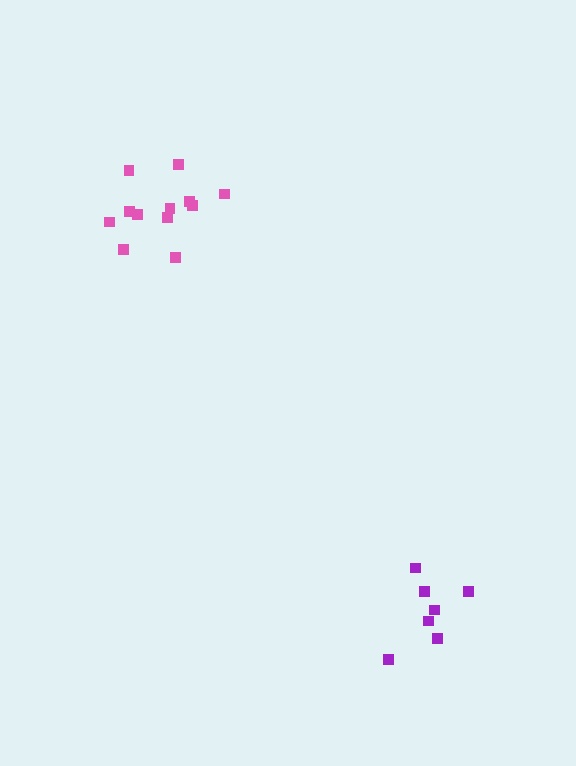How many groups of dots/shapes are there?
There are 2 groups.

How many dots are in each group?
Group 1: 7 dots, Group 2: 12 dots (19 total).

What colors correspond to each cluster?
The clusters are colored: purple, pink.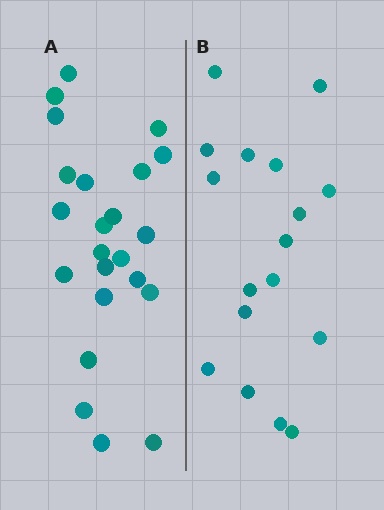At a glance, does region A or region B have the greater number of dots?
Region A (the left region) has more dots.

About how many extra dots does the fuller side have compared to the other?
Region A has about 6 more dots than region B.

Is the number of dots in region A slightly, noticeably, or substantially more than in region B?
Region A has noticeably more, but not dramatically so. The ratio is roughly 1.4 to 1.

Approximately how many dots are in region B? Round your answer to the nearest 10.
About 20 dots. (The exact count is 17, which rounds to 20.)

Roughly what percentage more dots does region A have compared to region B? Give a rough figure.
About 35% more.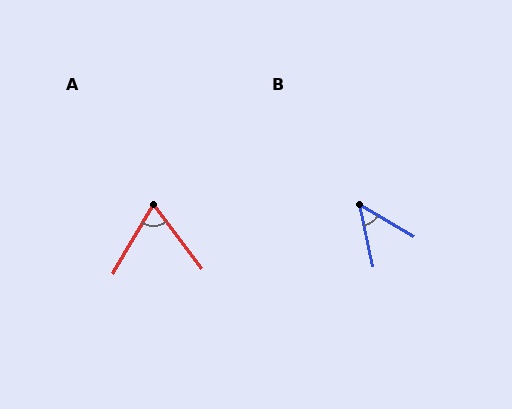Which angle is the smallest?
B, at approximately 47 degrees.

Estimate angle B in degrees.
Approximately 47 degrees.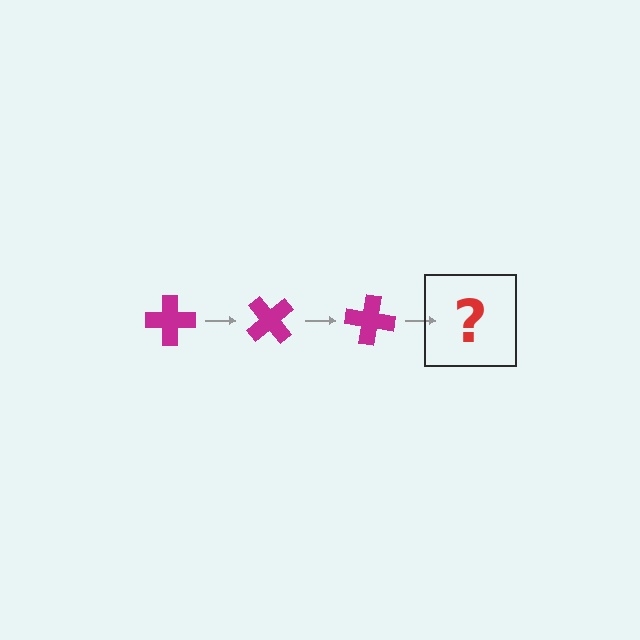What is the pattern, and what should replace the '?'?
The pattern is that the cross rotates 50 degrees each step. The '?' should be a magenta cross rotated 150 degrees.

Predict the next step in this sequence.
The next step is a magenta cross rotated 150 degrees.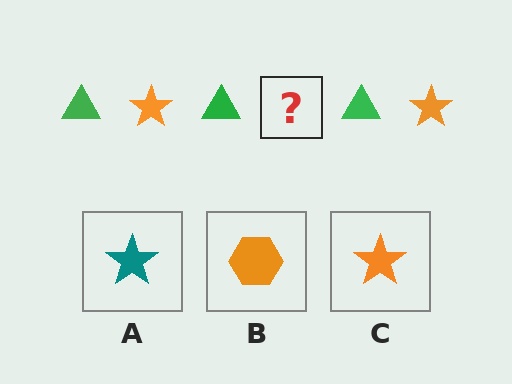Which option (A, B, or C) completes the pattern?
C.